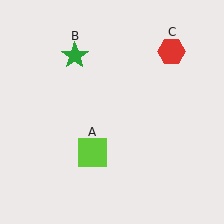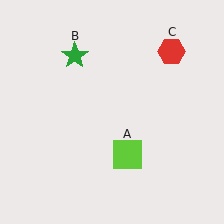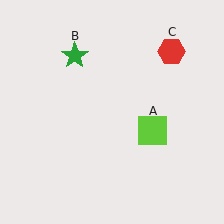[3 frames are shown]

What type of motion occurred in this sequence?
The lime square (object A) rotated counterclockwise around the center of the scene.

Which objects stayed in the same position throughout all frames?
Green star (object B) and red hexagon (object C) remained stationary.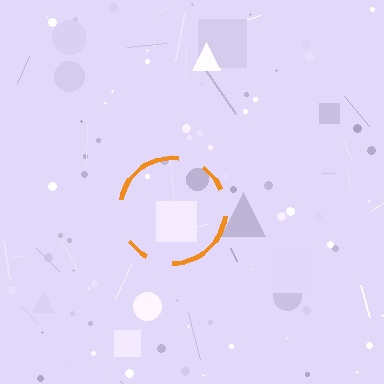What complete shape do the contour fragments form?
The contour fragments form a circle.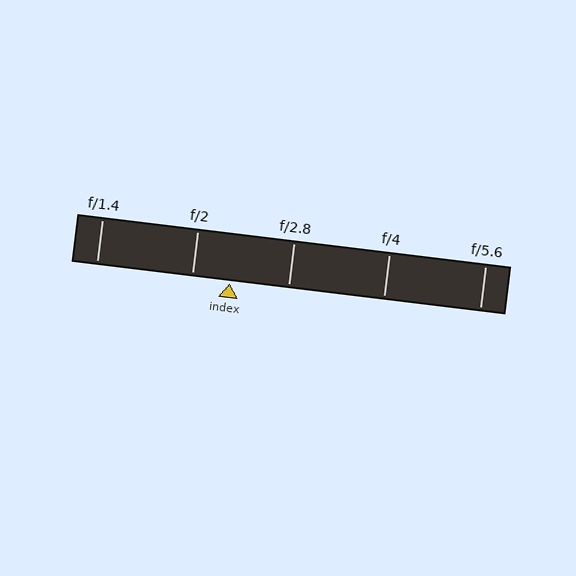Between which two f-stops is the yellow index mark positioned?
The index mark is between f/2 and f/2.8.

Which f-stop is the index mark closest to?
The index mark is closest to f/2.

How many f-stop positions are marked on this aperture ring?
There are 5 f-stop positions marked.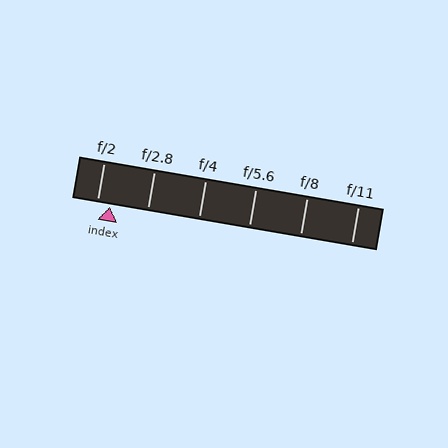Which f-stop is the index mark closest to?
The index mark is closest to f/2.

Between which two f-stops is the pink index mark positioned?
The index mark is between f/2 and f/2.8.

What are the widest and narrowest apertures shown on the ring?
The widest aperture shown is f/2 and the narrowest is f/11.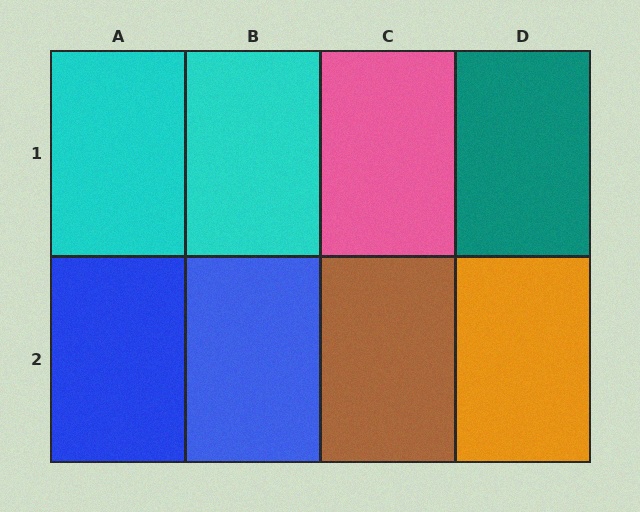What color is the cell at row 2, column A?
Blue.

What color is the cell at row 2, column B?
Blue.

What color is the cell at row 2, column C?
Brown.